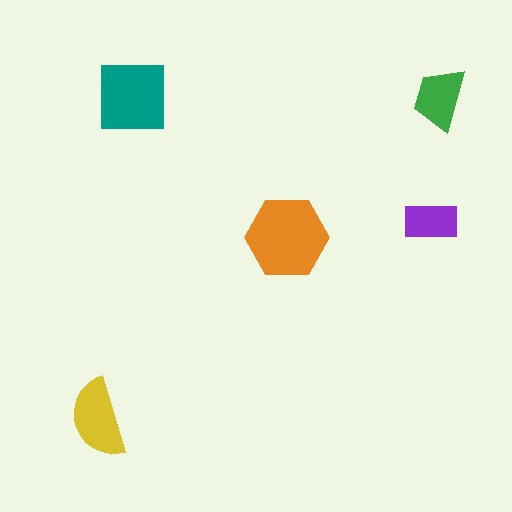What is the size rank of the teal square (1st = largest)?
2nd.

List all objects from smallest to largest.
The purple rectangle, the green trapezoid, the yellow semicircle, the teal square, the orange hexagon.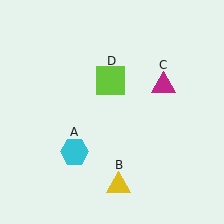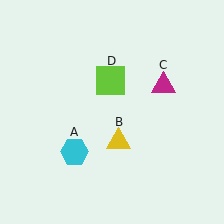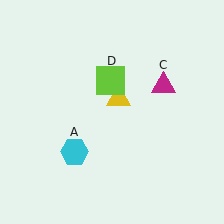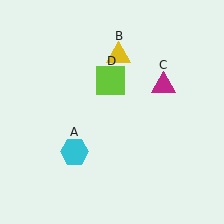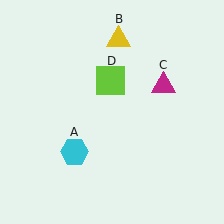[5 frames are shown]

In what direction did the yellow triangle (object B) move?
The yellow triangle (object B) moved up.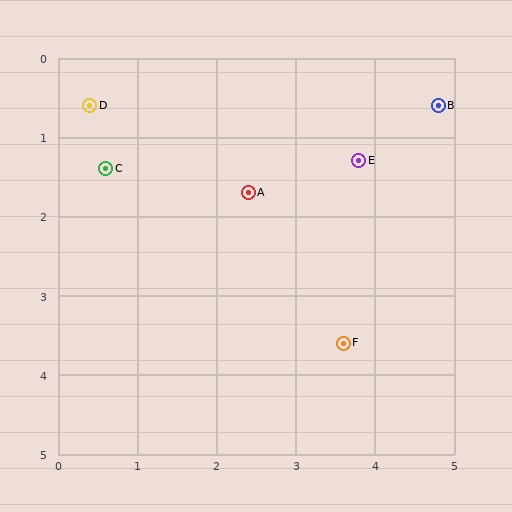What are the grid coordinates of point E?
Point E is at approximately (3.8, 1.3).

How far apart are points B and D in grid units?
Points B and D are about 4.4 grid units apart.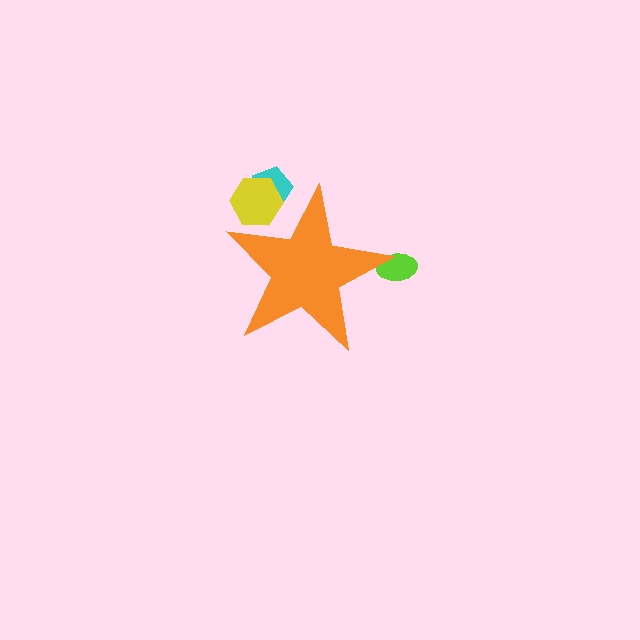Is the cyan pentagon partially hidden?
Yes, the cyan pentagon is partially hidden behind the orange star.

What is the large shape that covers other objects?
An orange star.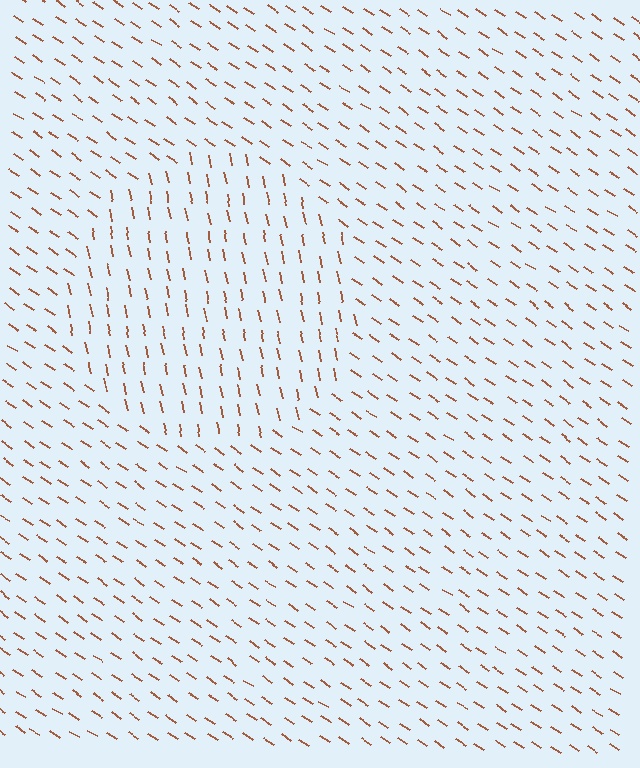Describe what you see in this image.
The image is filled with small brown line segments. A circle region in the image has lines oriented differently from the surrounding lines, creating a visible texture boundary.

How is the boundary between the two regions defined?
The boundary is defined purely by a change in line orientation (approximately 45 degrees difference). All lines are the same color and thickness.